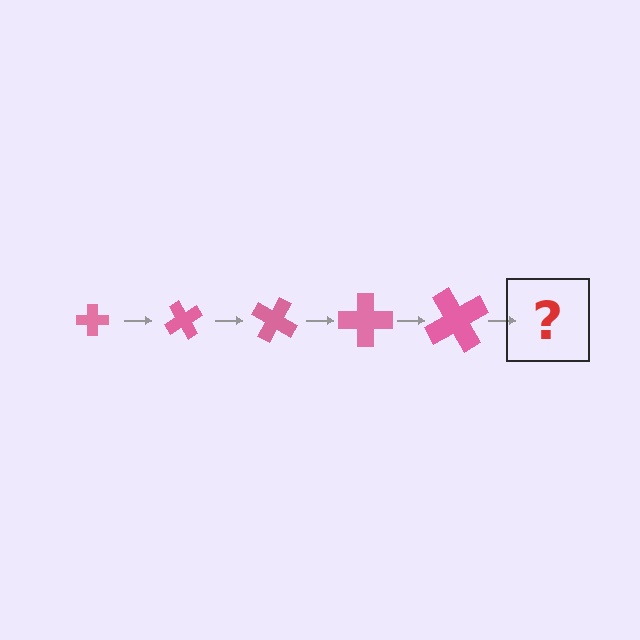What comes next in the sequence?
The next element should be a cross, larger than the previous one and rotated 300 degrees from the start.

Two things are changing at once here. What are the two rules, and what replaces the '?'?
The two rules are that the cross grows larger each step and it rotates 60 degrees each step. The '?' should be a cross, larger than the previous one and rotated 300 degrees from the start.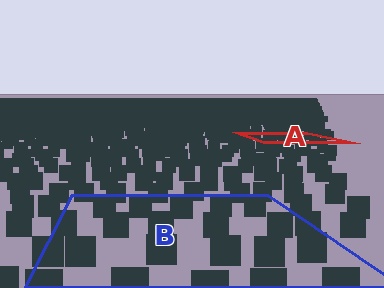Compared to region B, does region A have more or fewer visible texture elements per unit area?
Region A has more texture elements per unit area — they are packed more densely because it is farther away.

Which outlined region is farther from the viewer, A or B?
Region A is farther from the viewer — the texture elements inside it appear smaller and more densely packed.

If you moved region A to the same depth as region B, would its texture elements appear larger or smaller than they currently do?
They would appear larger. At a closer depth, the same texture elements are projected at a bigger on-screen size.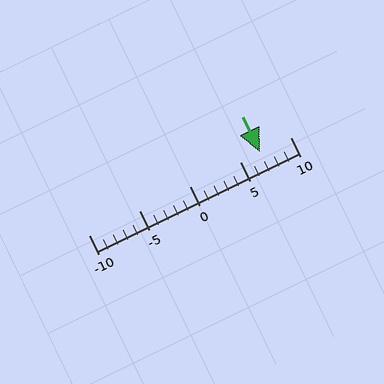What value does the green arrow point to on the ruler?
The green arrow points to approximately 7.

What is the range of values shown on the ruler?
The ruler shows values from -10 to 10.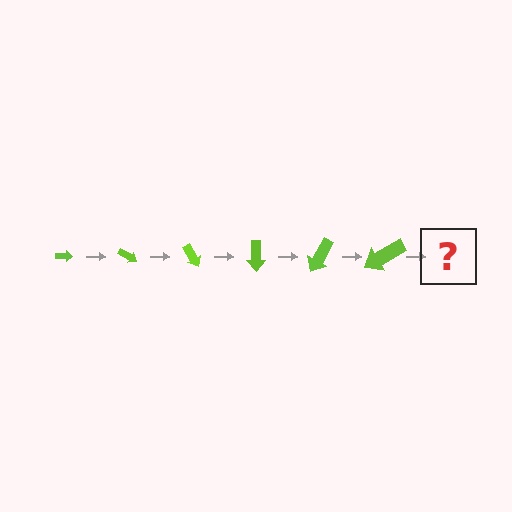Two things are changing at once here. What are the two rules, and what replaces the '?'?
The two rules are that the arrow grows larger each step and it rotates 30 degrees each step. The '?' should be an arrow, larger than the previous one and rotated 180 degrees from the start.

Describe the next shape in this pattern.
It should be an arrow, larger than the previous one and rotated 180 degrees from the start.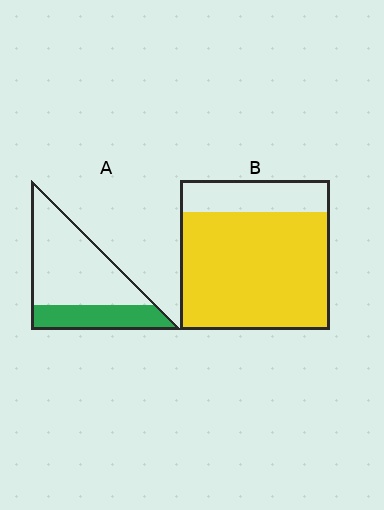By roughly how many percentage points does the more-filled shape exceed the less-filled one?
By roughly 50 percentage points (B over A).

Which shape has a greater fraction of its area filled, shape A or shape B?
Shape B.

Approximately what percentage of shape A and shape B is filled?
A is approximately 30% and B is approximately 80%.